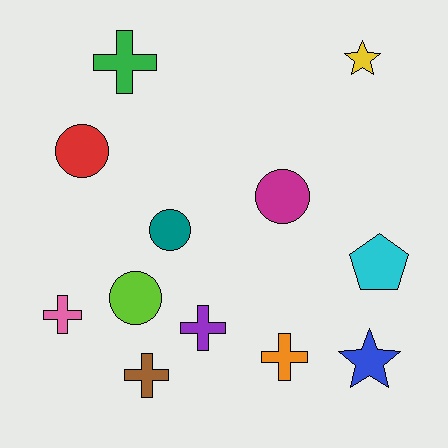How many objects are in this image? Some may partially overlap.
There are 12 objects.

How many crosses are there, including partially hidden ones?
There are 5 crosses.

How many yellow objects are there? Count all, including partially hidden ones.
There is 1 yellow object.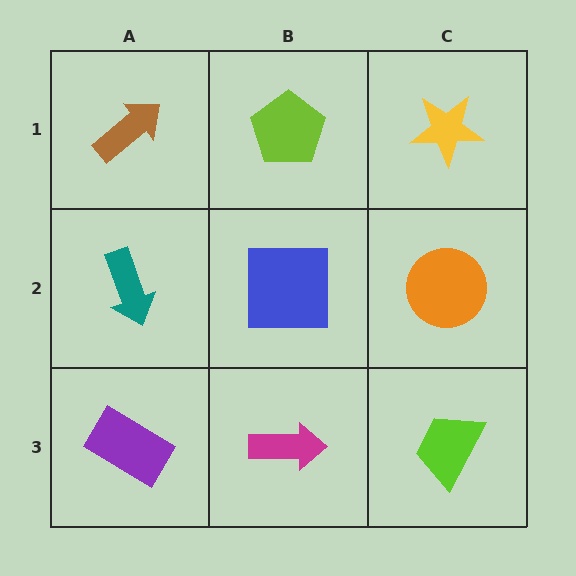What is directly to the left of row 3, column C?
A magenta arrow.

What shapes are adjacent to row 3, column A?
A teal arrow (row 2, column A), a magenta arrow (row 3, column B).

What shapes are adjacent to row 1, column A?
A teal arrow (row 2, column A), a lime pentagon (row 1, column B).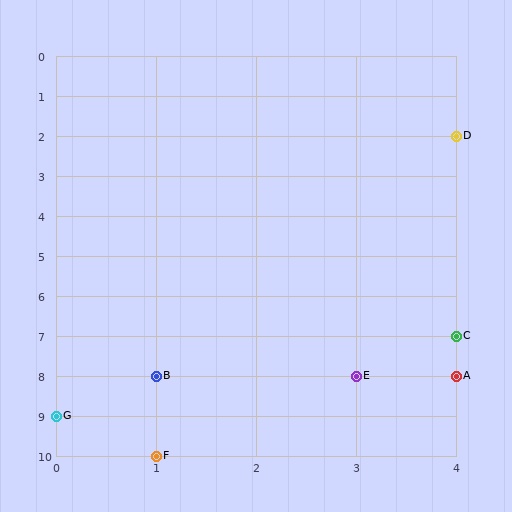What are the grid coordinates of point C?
Point C is at grid coordinates (4, 7).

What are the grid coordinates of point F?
Point F is at grid coordinates (1, 10).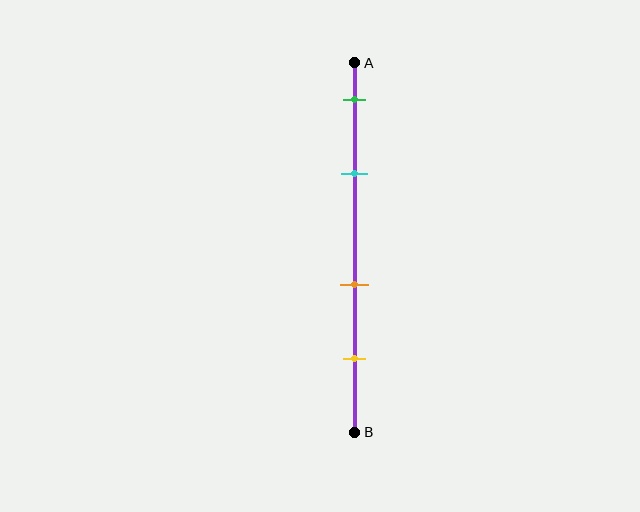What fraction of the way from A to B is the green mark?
The green mark is approximately 10% (0.1) of the way from A to B.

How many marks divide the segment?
There are 4 marks dividing the segment.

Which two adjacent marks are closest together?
The green and cyan marks are the closest adjacent pair.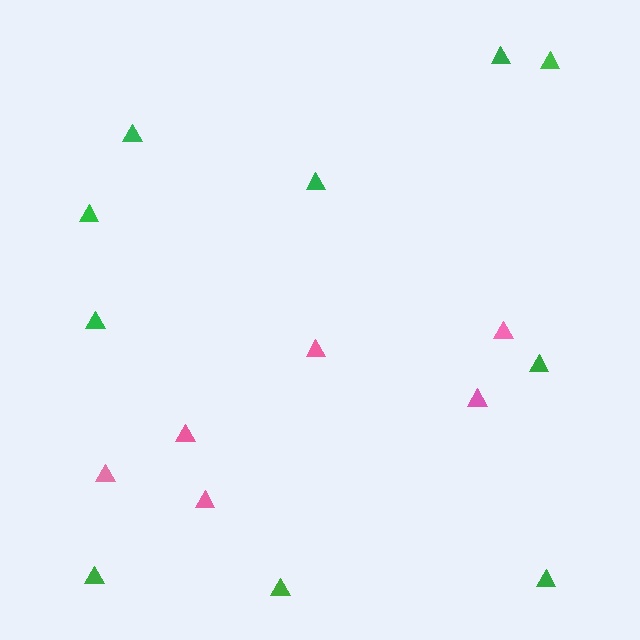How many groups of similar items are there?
There are 2 groups: one group of pink triangles (6) and one group of green triangles (10).